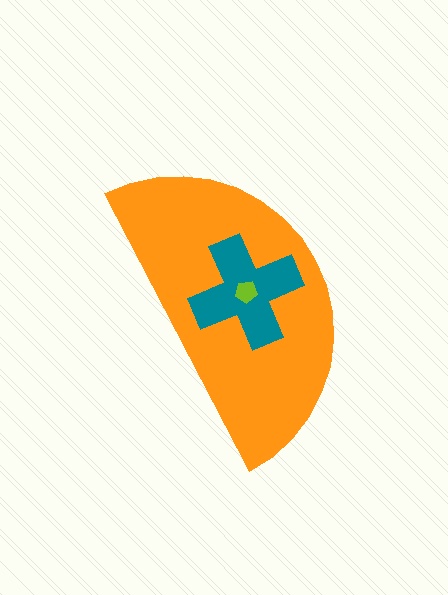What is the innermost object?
The lime pentagon.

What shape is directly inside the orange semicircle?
The teal cross.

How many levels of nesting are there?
3.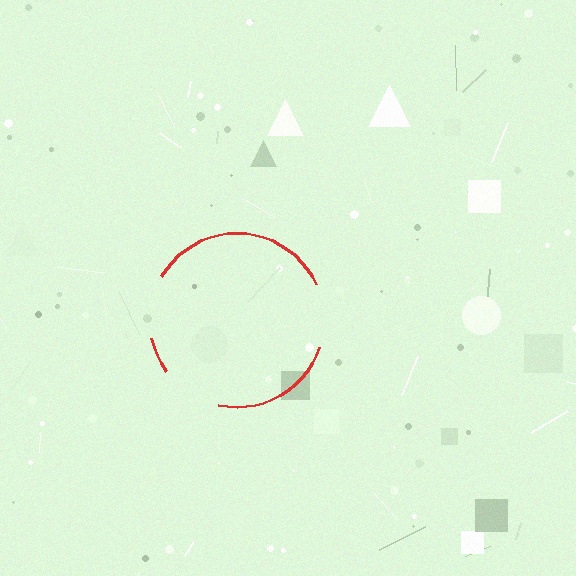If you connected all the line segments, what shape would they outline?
They would outline a circle.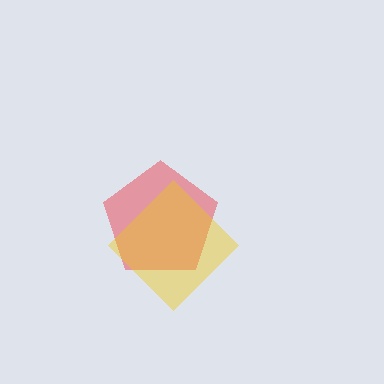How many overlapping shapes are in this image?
There are 2 overlapping shapes in the image.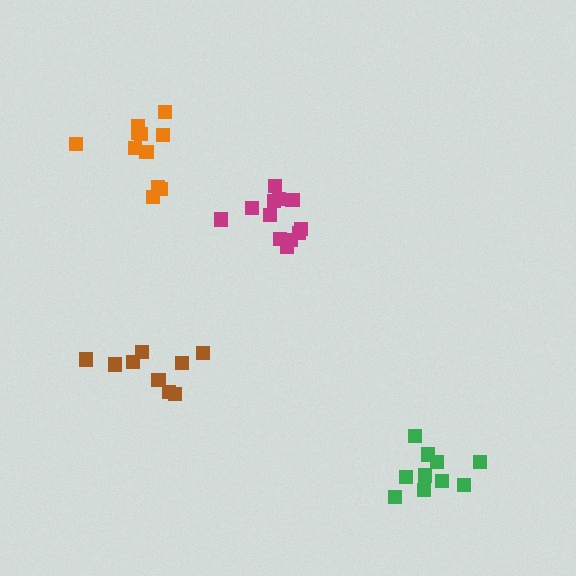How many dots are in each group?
Group 1: 9 dots, Group 2: 10 dots, Group 3: 11 dots, Group 4: 12 dots (42 total).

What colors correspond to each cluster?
The clusters are colored: brown, green, orange, magenta.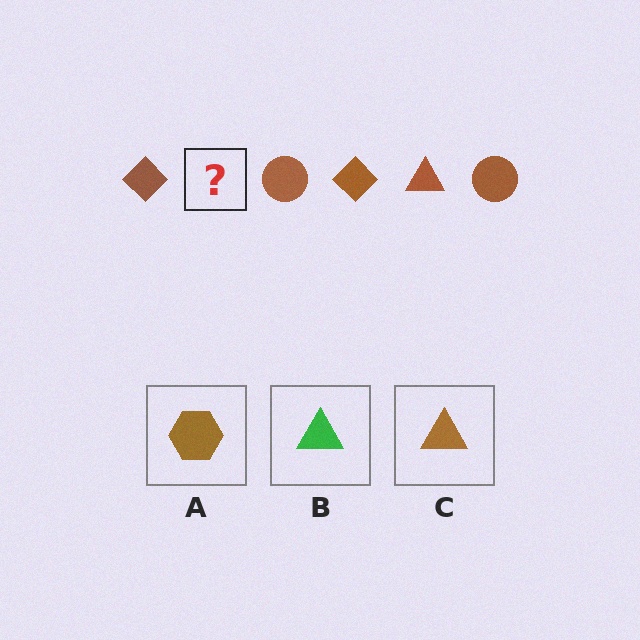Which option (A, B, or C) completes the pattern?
C.